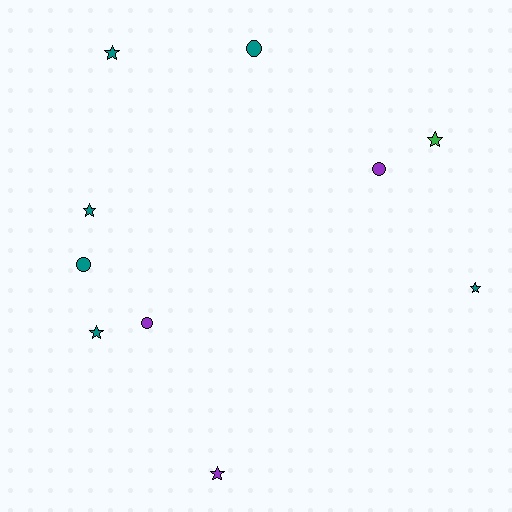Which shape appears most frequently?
Star, with 6 objects.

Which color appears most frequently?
Teal, with 6 objects.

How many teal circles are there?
There are 2 teal circles.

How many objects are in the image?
There are 10 objects.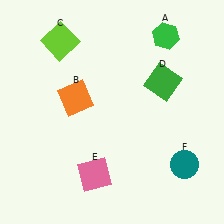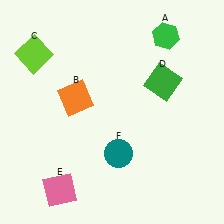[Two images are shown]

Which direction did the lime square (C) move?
The lime square (C) moved left.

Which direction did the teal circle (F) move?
The teal circle (F) moved left.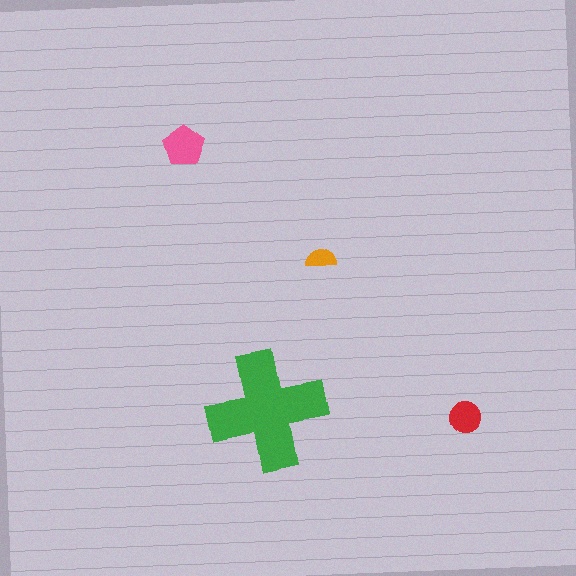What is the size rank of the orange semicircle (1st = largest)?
4th.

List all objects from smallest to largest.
The orange semicircle, the red circle, the pink pentagon, the green cross.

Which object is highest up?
The pink pentagon is topmost.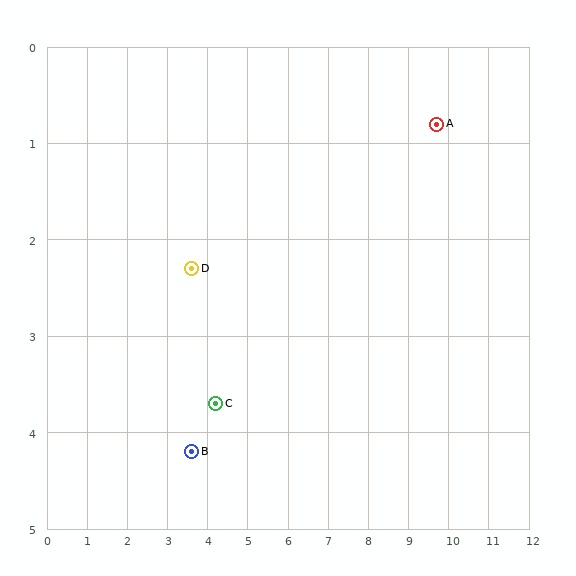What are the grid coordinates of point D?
Point D is at approximately (3.6, 2.3).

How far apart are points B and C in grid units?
Points B and C are about 0.8 grid units apart.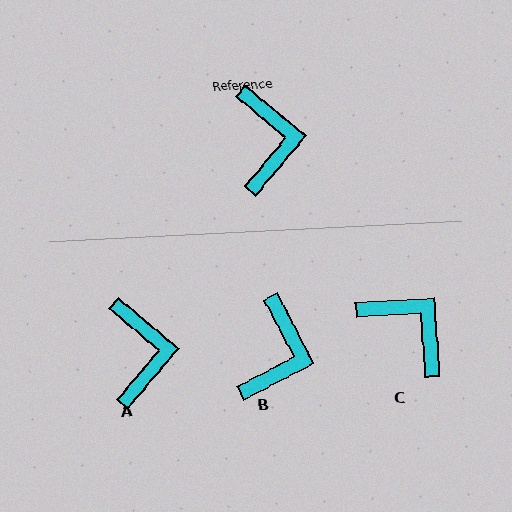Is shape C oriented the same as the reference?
No, it is off by about 44 degrees.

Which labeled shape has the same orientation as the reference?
A.